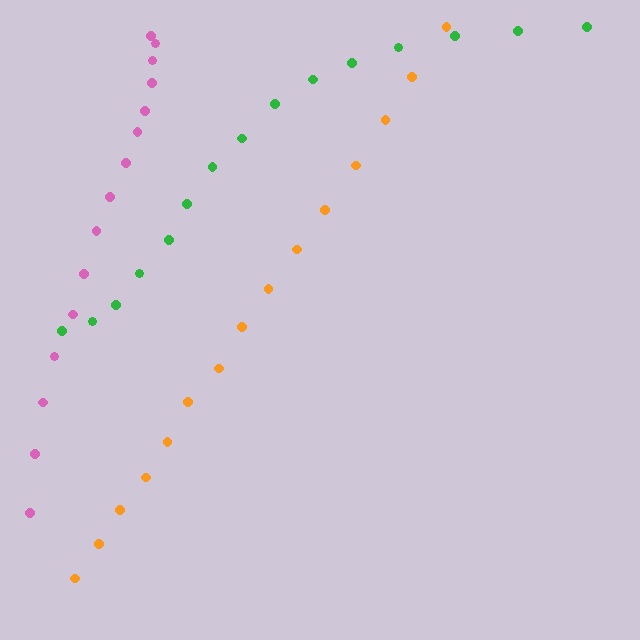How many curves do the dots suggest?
There are 3 distinct paths.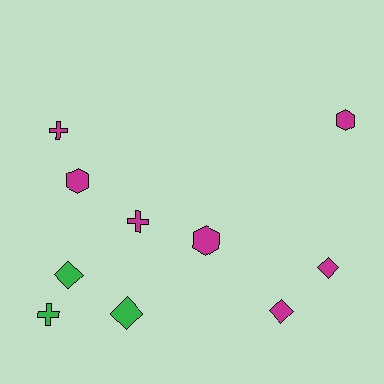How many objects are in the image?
There are 10 objects.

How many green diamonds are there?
There are 2 green diamonds.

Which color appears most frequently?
Magenta, with 7 objects.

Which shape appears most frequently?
Diamond, with 4 objects.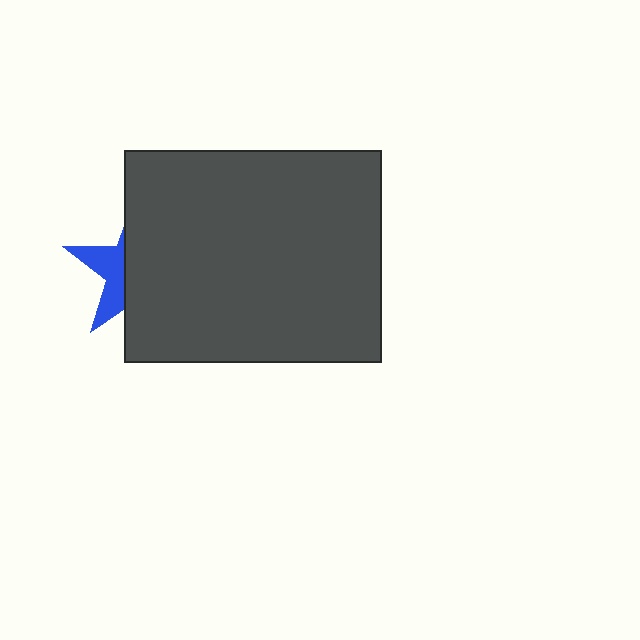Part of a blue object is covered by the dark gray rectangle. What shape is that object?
It is a star.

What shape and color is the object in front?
The object in front is a dark gray rectangle.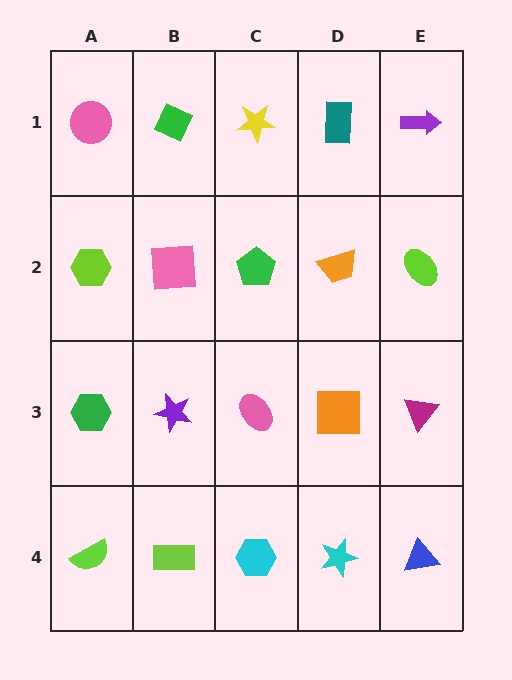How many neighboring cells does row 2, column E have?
3.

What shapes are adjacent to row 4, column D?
An orange square (row 3, column D), a cyan hexagon (row 4, column C), a blue triangle (row 4, column E).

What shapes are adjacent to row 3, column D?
An orange trapezoid (row 2, column D), a cyan star (row 4, column D), a pink ellipse (row 3, column C), a magenta triangle (row 3, column E).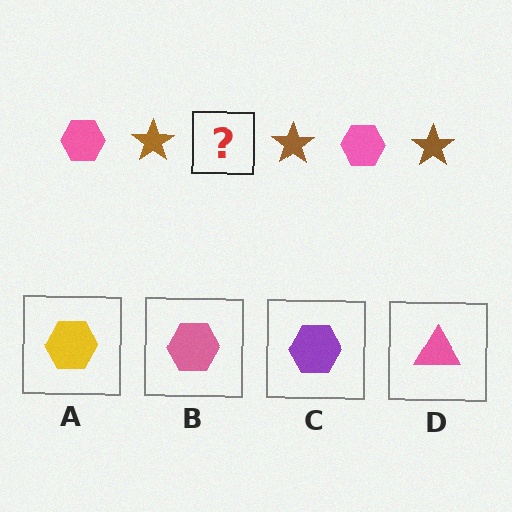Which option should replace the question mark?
Option B.